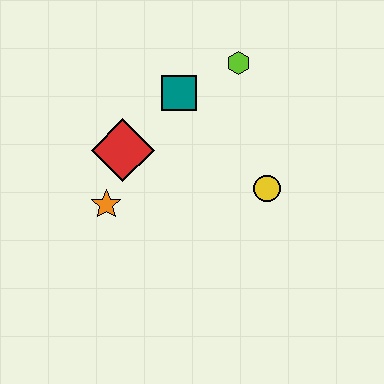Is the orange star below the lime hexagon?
Yes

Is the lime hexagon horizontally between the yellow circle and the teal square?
Yes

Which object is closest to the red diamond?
The orange star is closest to the red diamond.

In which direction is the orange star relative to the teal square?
The orange star is below the teal square.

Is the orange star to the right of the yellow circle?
No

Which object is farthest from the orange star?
The lime hexagon is farthest from the orange star.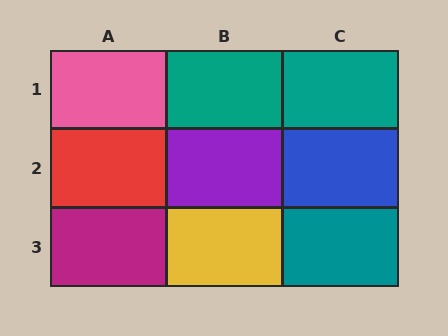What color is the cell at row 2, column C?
Blue.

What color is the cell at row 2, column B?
Purple.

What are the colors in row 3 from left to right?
Magenta, yellow, teal.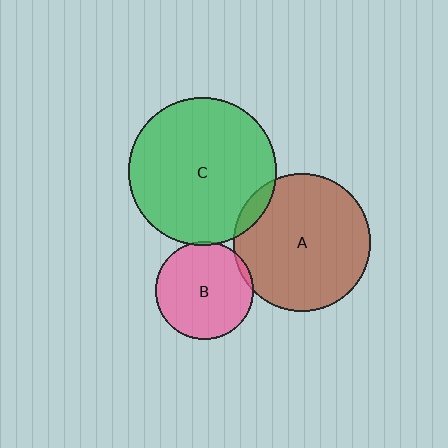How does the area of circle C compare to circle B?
Approximately 2.3 times.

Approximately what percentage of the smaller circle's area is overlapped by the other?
Approximately 5%.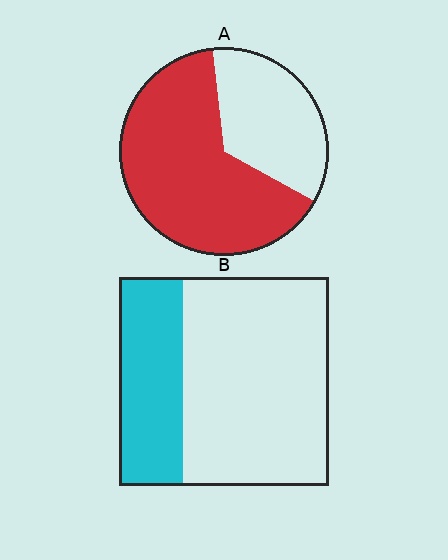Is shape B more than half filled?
No.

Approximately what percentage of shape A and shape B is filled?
A is approximately 65% and B is approximately 30%.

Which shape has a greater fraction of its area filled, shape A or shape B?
Shape A.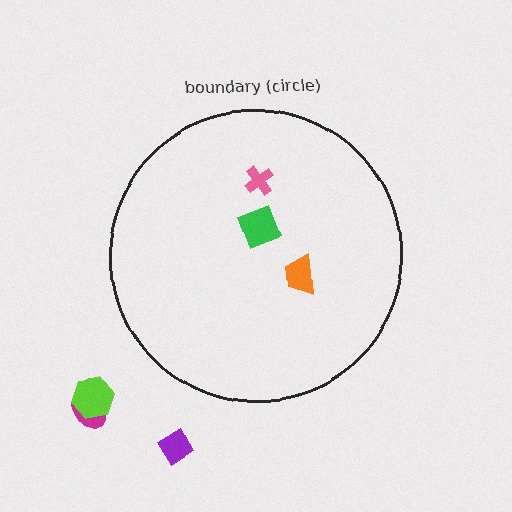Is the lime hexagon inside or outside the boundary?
Outside.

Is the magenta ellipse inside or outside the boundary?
Outside.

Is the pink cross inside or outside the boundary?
Inside.